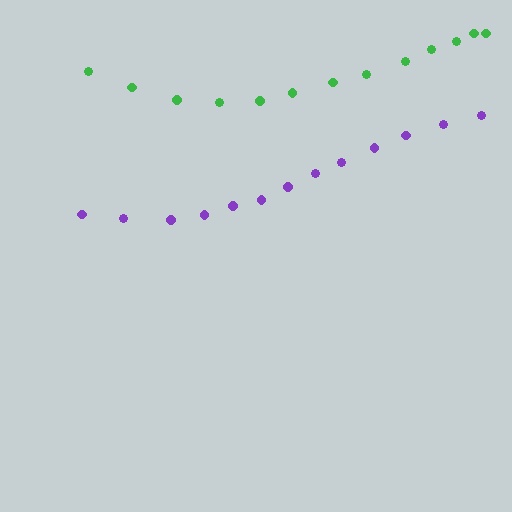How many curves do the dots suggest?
There are 2 distinct paths.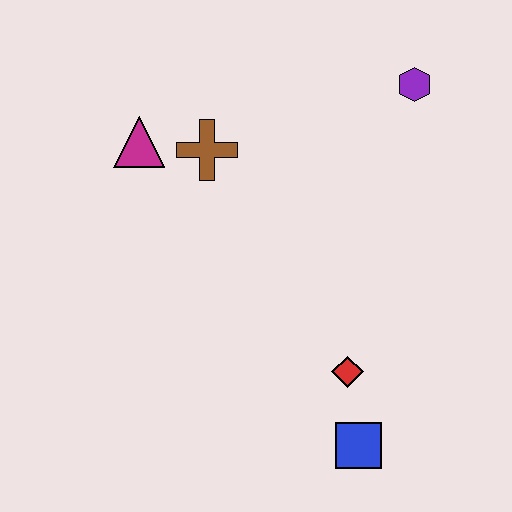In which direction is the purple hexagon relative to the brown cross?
The purple hexagon is to the right of the brown cross.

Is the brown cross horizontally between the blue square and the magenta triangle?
Yes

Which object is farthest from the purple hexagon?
The blue square is farthest from the purple hexagon.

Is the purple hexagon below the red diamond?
No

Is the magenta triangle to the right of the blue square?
No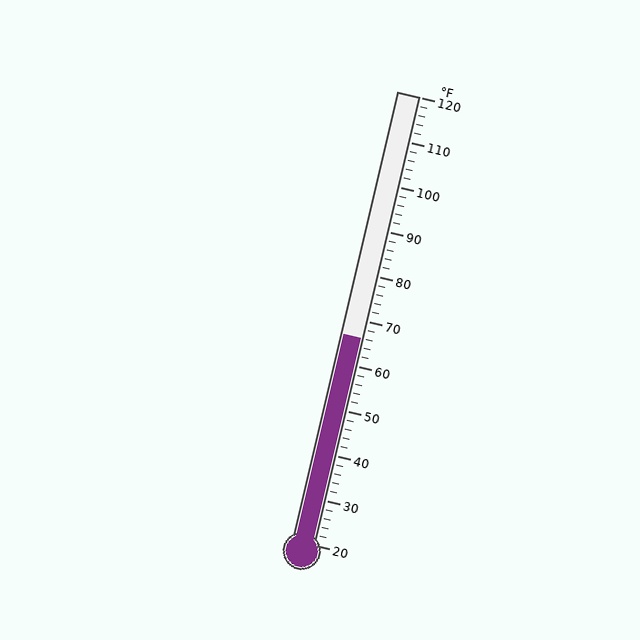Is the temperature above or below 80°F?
The temperature is below 80°F.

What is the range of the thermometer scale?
The thermometer scale ranges from 20°F to 120°F.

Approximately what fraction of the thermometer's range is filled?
The thermometer is filled to approximately 45% of its range.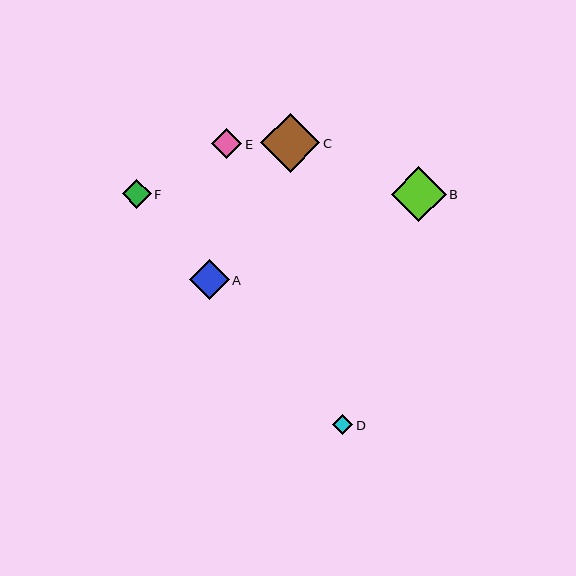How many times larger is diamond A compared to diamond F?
Diamond A is approximately 1.4 times the size of diamond F.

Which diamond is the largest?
Diamond C is the largest with a size of approximately 59 pixels.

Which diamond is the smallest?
Diamond D is the smallest with a size of approximately 20 pixels.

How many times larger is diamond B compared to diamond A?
Diamond B is approximately 1.4 times the size of diamond A.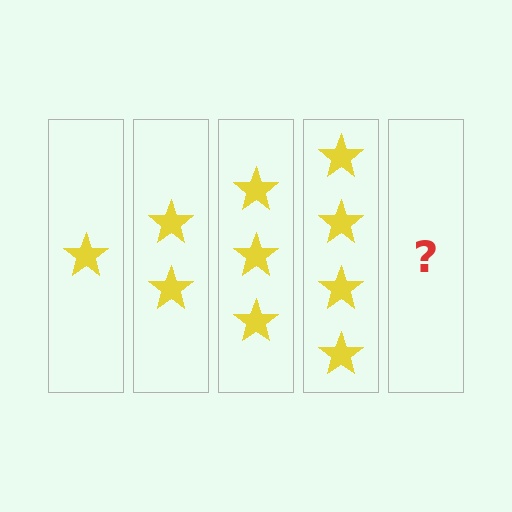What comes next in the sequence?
The next element should be 5 stars.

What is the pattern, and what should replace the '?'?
The pattern is that each step adds one more star. The '?' should be 5 stars.